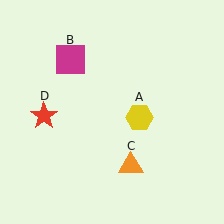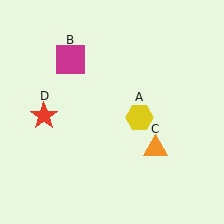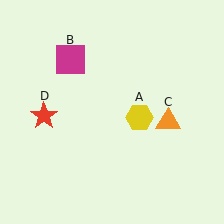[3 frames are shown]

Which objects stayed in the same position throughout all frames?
Yellow hexagon (object A) and magenta square (object B) and red star (object D) remained stationary.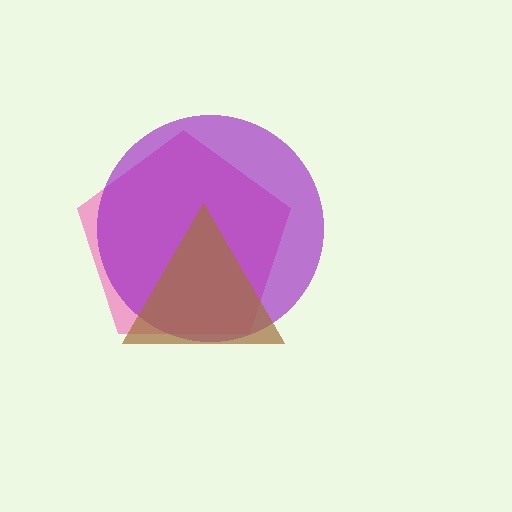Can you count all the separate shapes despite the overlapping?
Yes, there are 3 separate shapes.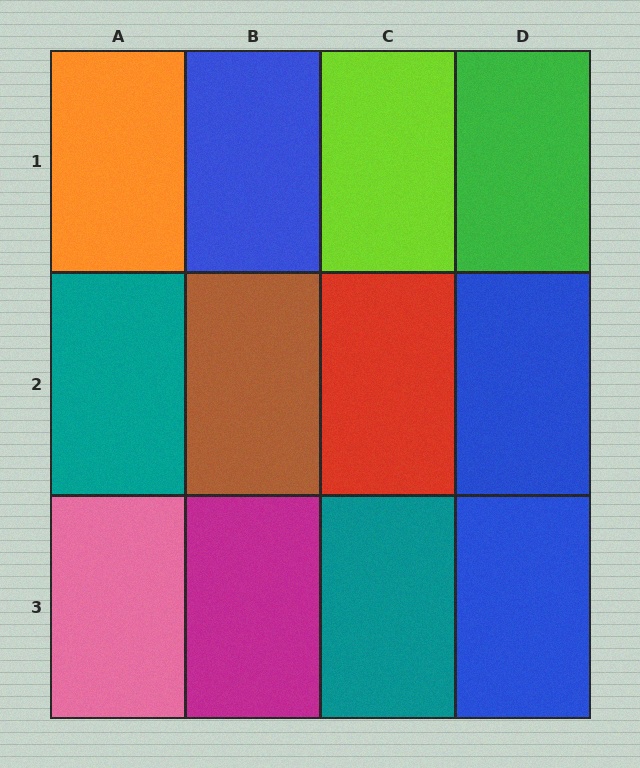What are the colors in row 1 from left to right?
Orange, blue, lime, green.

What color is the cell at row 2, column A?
Teal.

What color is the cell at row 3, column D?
Blue.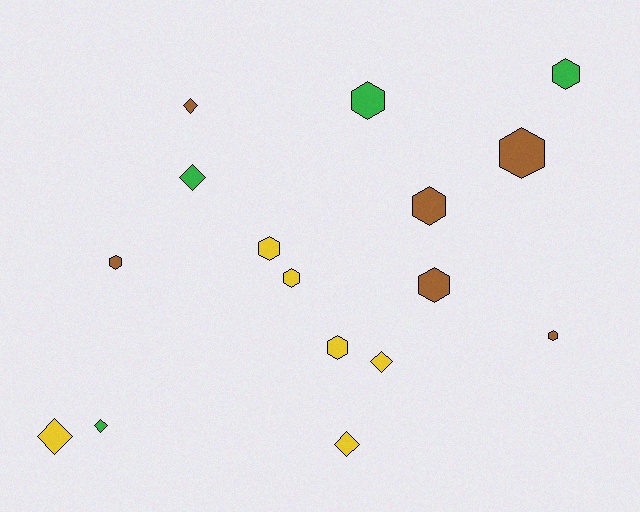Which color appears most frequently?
Yellow, with 6 objects.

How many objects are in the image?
There are 16 objects.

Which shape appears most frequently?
Hexagon, with 10 objects.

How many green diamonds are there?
There are 2 green diamonds.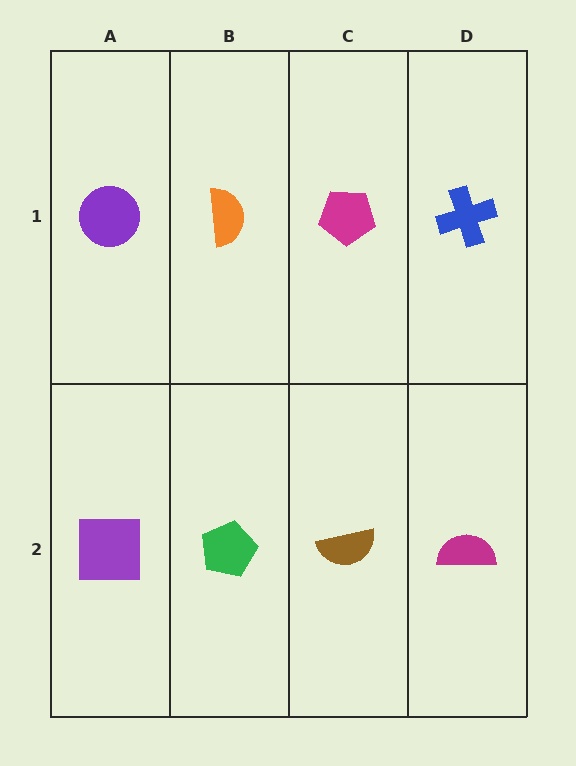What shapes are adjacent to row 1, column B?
A green pentagon (row 2, column B), a purple circle (row 1, column A), a magenta pentagon (row 1, column C).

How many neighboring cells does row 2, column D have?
2.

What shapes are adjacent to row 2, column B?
An orange semicircle (row 1, column B), a purple square (row 2, column A), a brown semicircle (row 2, column C).